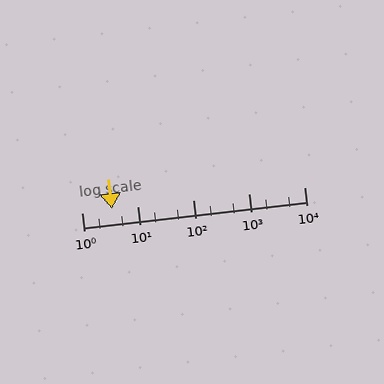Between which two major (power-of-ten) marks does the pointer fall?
The pointer is between 1 and 10.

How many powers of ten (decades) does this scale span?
The scale spans 4 decades, from 1 to 10000.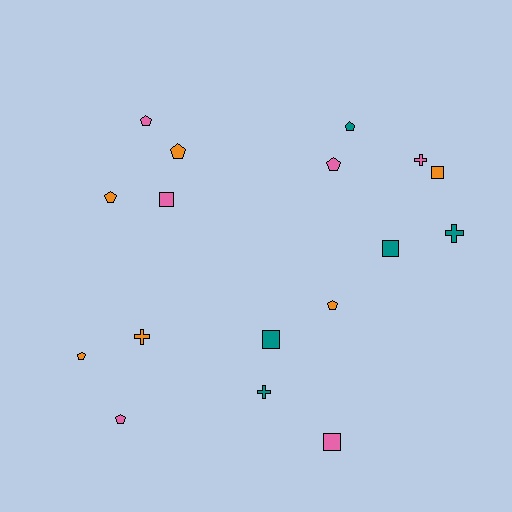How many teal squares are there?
There are 2 teal squares.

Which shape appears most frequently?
Pentagon, with 8 objects.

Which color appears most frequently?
Pink, with 6 objects.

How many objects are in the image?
There are 17 objects.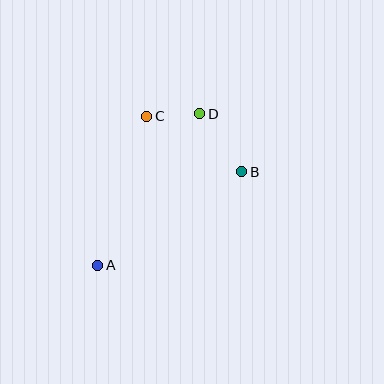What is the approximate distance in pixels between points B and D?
The distance between B and D is approximately 71 pixels.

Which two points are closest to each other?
Points C and D are closest to each other.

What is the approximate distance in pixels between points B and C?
The distance between B and C is approximately 110 pixels.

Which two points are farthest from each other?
Points A and D are farthest from each other.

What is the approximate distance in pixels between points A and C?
The distance between A and C is approximately 157 pixels.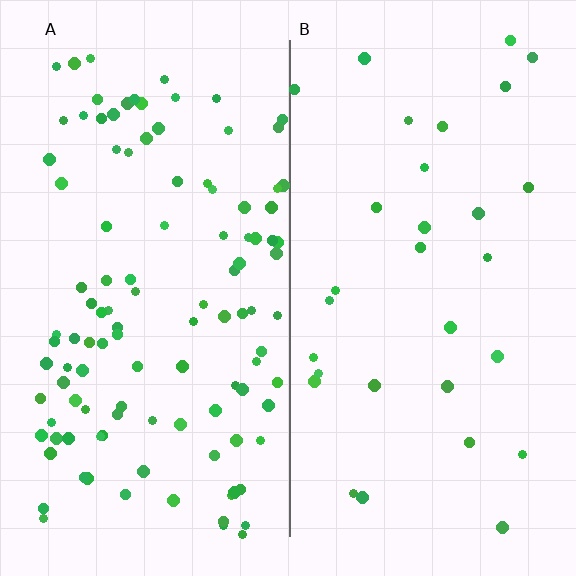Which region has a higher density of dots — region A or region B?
A (the left).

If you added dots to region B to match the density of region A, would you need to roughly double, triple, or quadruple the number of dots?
Approximately quadruple.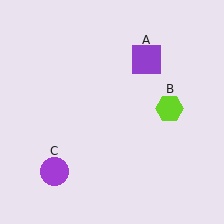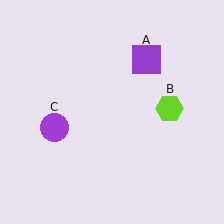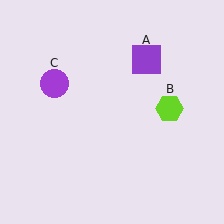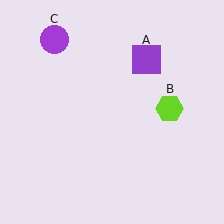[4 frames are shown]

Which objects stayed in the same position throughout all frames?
Purple square (object A) and lime hexagon (object B) remained stationary.